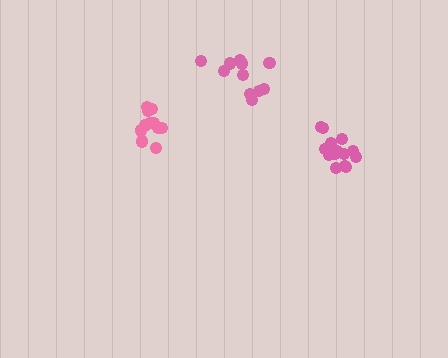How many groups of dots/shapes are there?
There are 3 groups.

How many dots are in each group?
Group 1: 14 dots, Group 2: 12 dots, Group 3: 12 dots (38 total).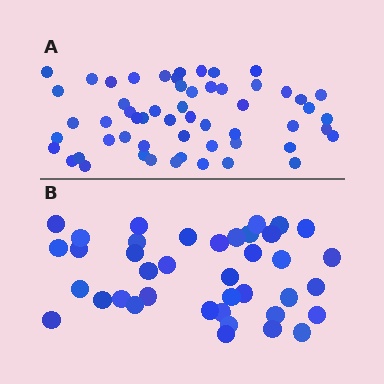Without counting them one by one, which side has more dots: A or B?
Region A (the top region) has more dots.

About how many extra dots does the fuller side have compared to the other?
Region A has approximately 15 more dots than region B.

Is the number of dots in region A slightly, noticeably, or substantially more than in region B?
Region A has noticeably more, but not dramatically so. The ratio is roughly 1.4 to 1.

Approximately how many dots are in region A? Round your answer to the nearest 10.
About 60 dots. (The exact count is 56, which rounds to 60.)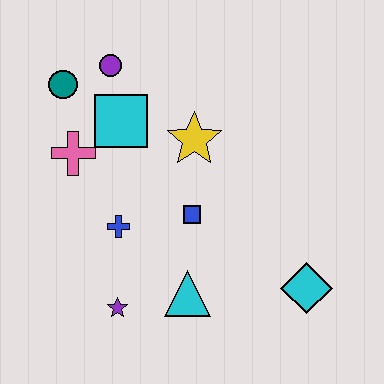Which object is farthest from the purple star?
The purple circle is farthest from the purple star.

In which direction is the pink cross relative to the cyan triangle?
The pink cross is above the cyan triangle.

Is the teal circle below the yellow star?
No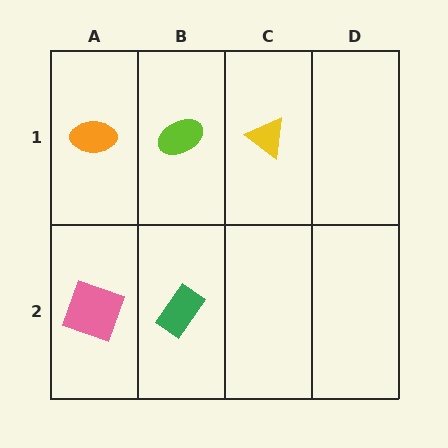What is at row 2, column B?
A green rectangle.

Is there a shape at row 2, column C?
No, that cell is empty.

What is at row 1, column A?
An orange ellipse.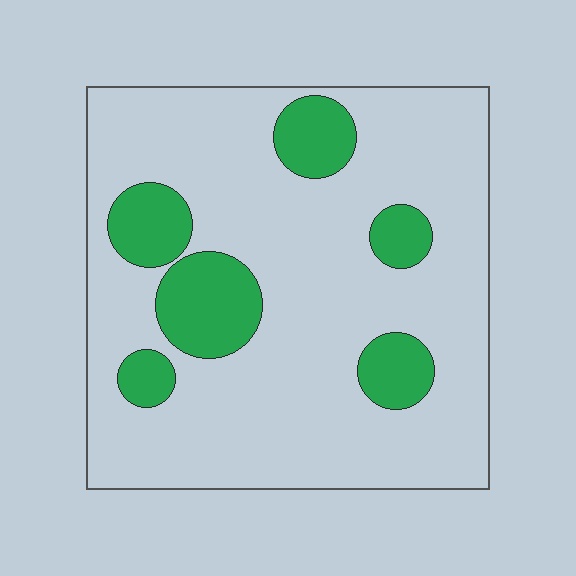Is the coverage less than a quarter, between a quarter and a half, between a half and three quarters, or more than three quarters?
Less than a quarter.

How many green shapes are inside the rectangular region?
6.